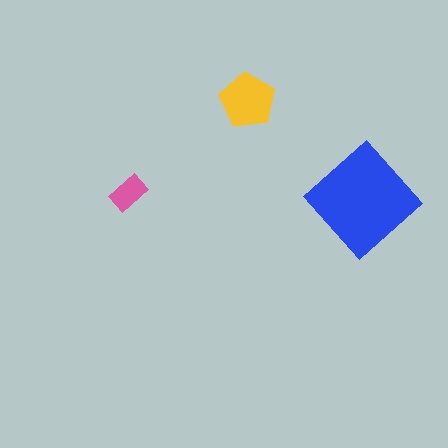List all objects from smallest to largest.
The pink rectangle, the yellow pentagon, the blue diamond.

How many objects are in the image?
There are 3 objects in the image.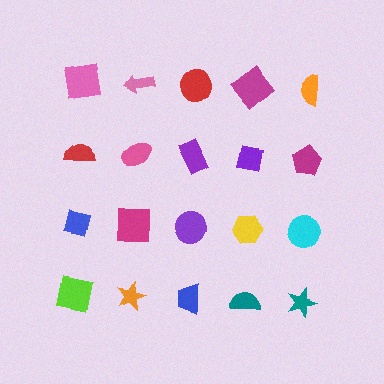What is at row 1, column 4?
A magenta diamond.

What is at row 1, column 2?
A pink arrow.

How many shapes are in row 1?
5 shapes.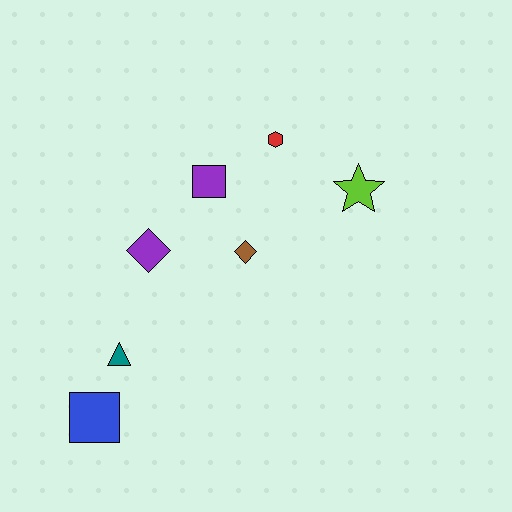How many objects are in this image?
There are 7 objects.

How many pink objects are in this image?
There are no pink objects.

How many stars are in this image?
There is 1 star.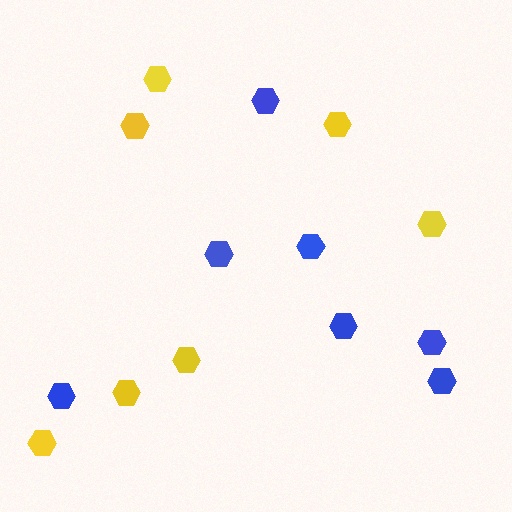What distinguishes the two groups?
There are 2 groups: one group of yellow hexagons (7) and one group of blue hexagons (7).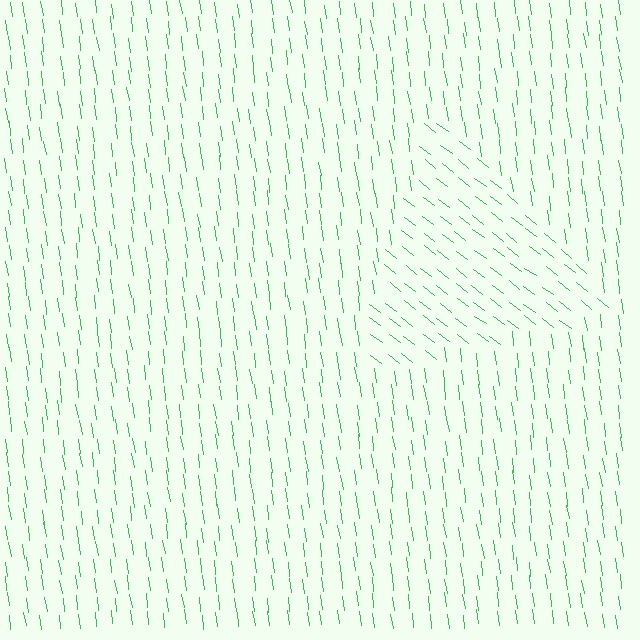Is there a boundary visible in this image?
Yes, there is a texture boundary formed by a change in line orientation.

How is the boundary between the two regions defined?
The boundary is defined purely by a change in line orientation (approximately 45 degrees difference). All lines are the same color and thickness.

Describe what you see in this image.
The image is filled with small green line segments. A triangle region in the image has lines oriented differently from the surrounding lines, creating a visible texture boundary.